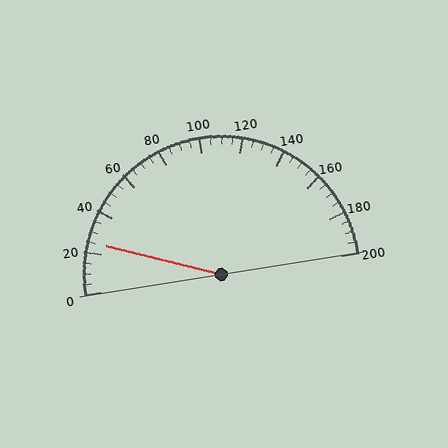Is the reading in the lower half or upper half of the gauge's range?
The reading is in the lower half of the range (0 to 200).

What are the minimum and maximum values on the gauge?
The gauge ranges from 0 to 200.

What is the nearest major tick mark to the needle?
The nearest major tick mark is 20.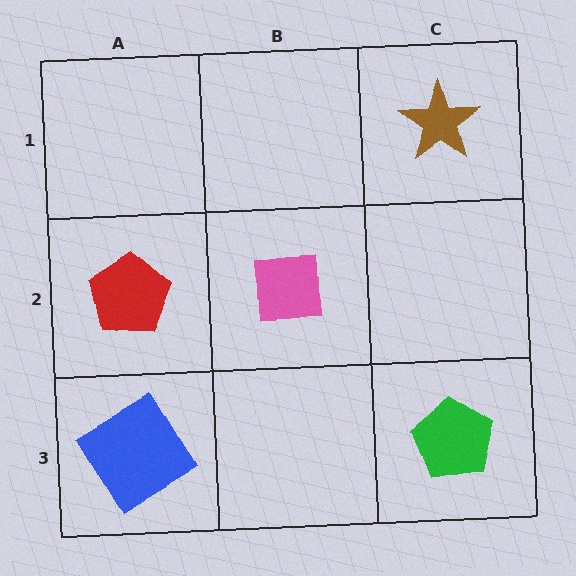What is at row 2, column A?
A red pentagon.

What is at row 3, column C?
A green pentagon.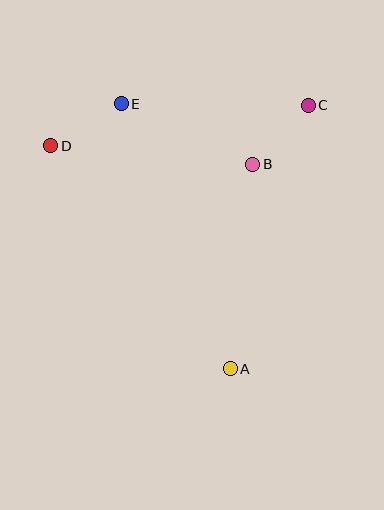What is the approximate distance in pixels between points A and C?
The distance between A and C is approximately 275 pixels.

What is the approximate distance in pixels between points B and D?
The distance between B and D is approximately 203 pixels.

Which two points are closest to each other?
Points B and C are closest to each other.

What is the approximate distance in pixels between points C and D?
The distance between C and D is approximately 261 pixels.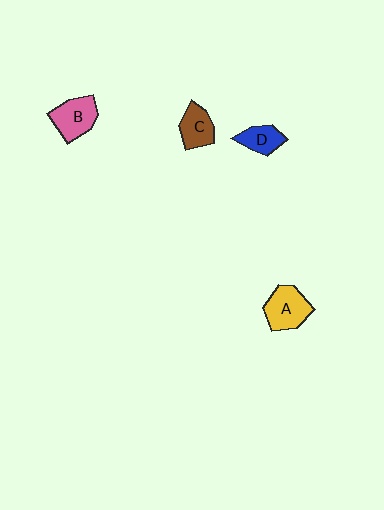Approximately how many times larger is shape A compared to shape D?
Approximately 1.6 times.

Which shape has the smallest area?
Shape D (blue).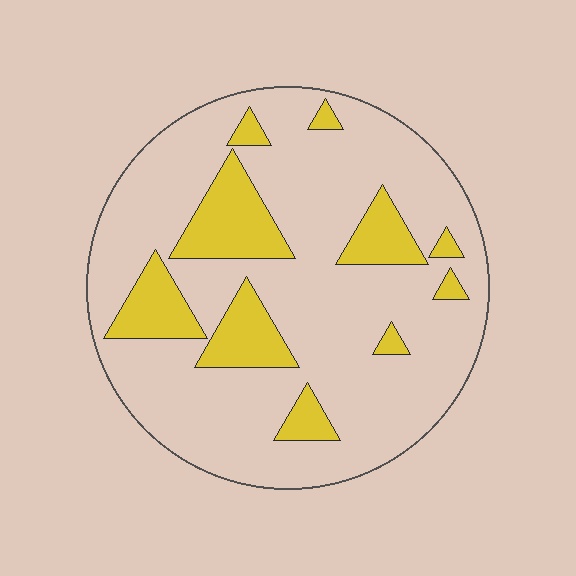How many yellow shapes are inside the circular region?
10.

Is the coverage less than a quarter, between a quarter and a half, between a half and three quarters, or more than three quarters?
Less than a quarter.